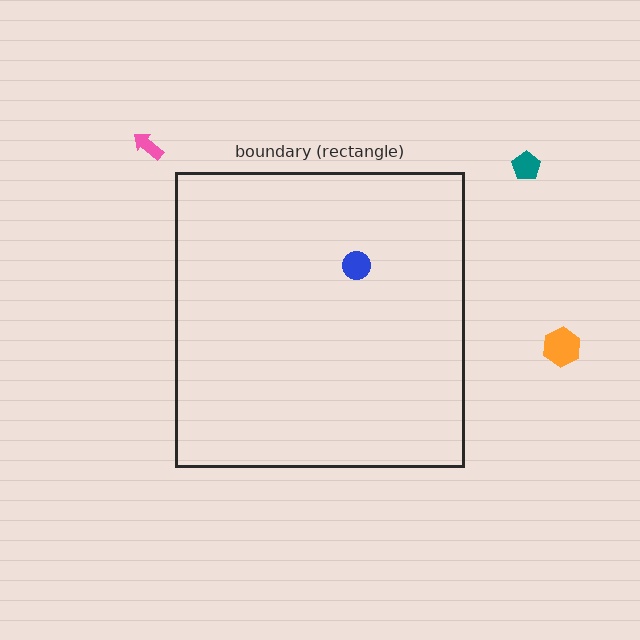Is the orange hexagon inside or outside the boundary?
Outside.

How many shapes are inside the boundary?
1 inside, 3 outside.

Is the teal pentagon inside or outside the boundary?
Outside.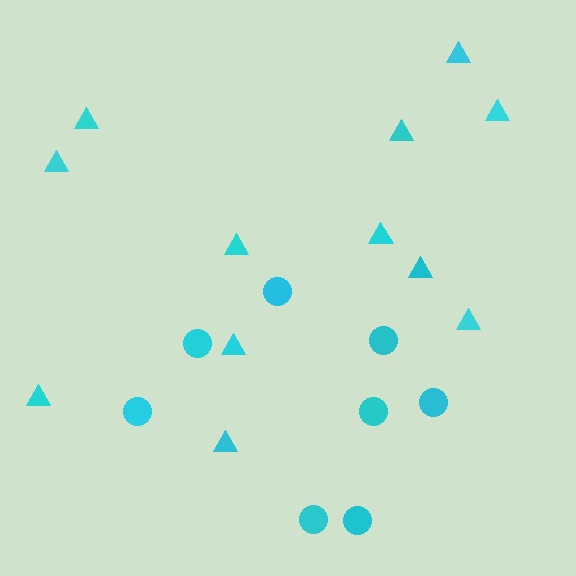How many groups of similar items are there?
There are 2 groups: one group of circles (8) and one group of triangles (12).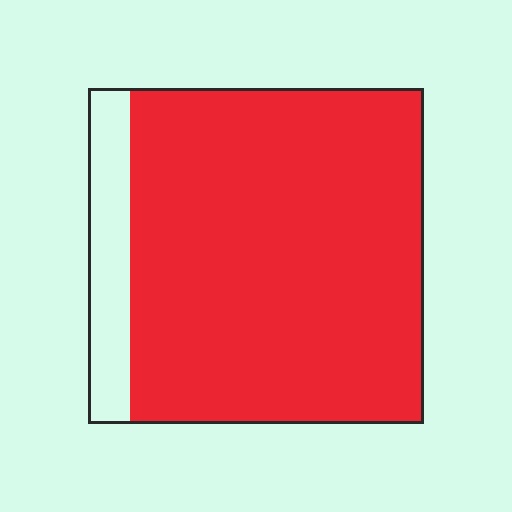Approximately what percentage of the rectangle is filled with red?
Approximately 90%.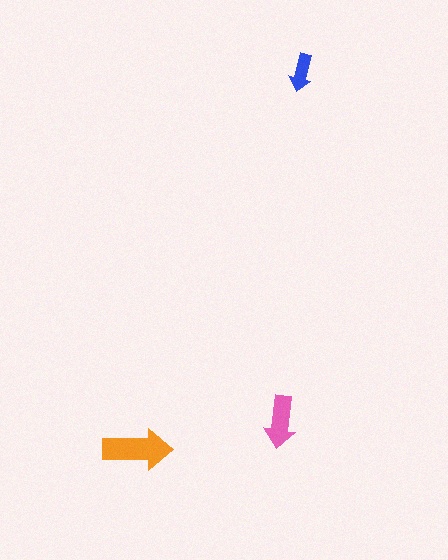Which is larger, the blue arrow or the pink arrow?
The pink one.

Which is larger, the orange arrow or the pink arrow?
The orange one.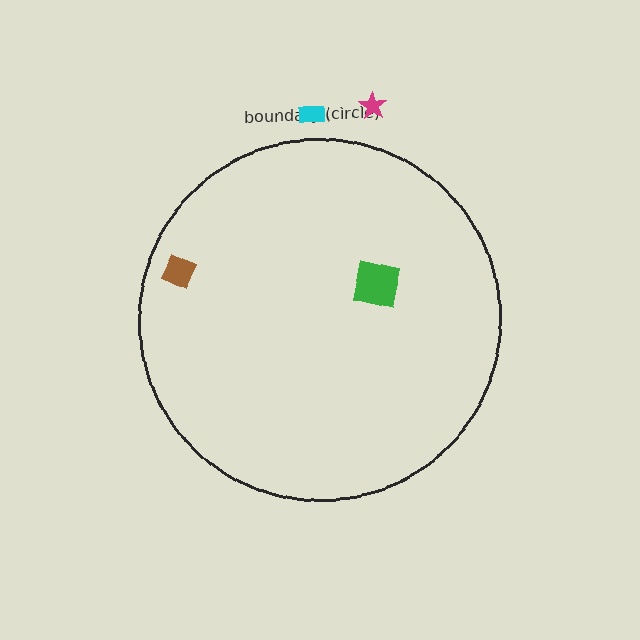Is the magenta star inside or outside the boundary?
Outside.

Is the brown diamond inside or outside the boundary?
Inside.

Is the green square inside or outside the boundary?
Inside.